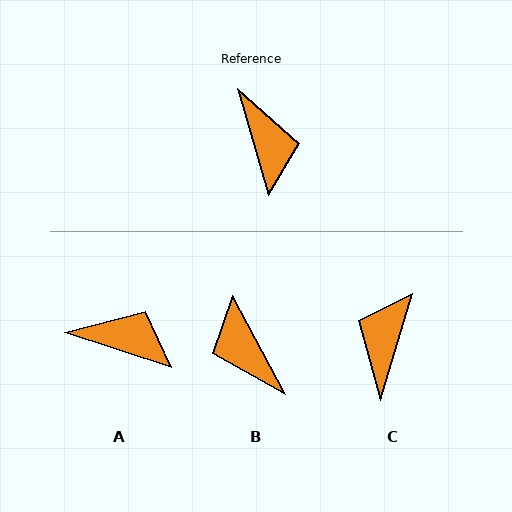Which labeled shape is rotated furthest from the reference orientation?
B, about 168 degrees away.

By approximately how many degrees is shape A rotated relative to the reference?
Approximately 56 degrees counter-clockwise.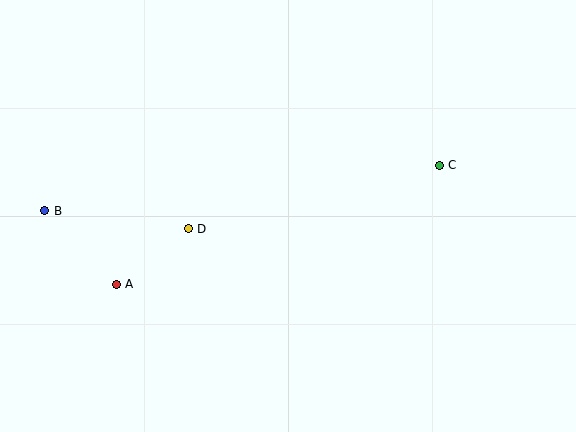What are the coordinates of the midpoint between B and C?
The midpoint between B and C is at (242, 188).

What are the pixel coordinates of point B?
Point B is at (45, 211).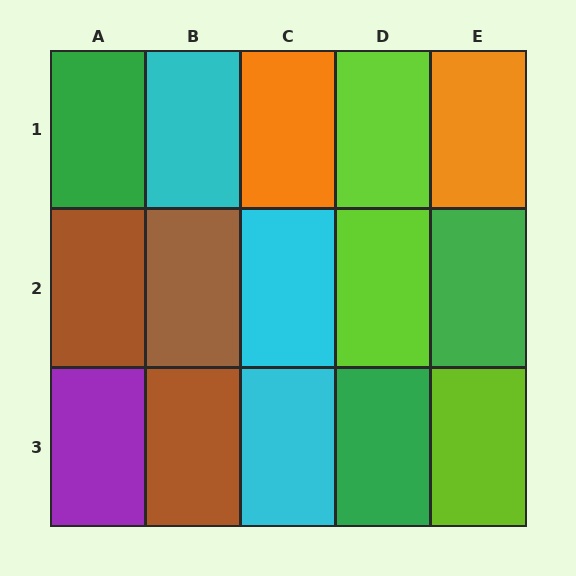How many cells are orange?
2 cells are orange.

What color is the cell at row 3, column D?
Green.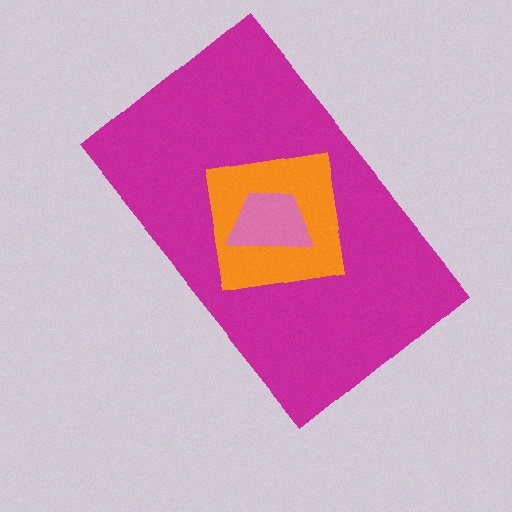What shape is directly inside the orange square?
The pink trapezoid.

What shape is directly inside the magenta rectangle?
The orange square.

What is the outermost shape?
The magenta rectangle.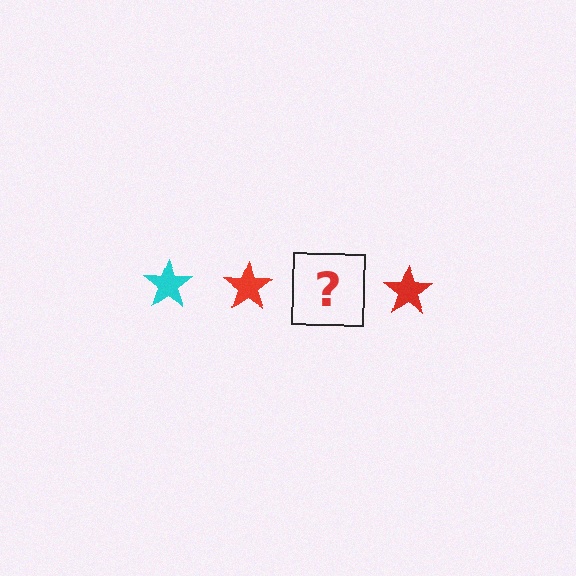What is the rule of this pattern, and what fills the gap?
The rule is that the pattern cycles through cyan, red stars. The gap should be filled with a cyan star.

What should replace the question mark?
The question mark should be replaced with a cyan star.